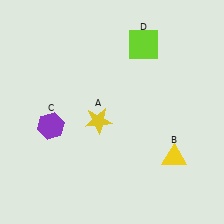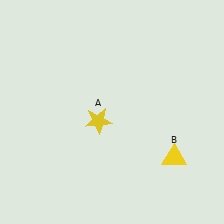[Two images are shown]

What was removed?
The lime square (D), the purple hexagon (C) were removed in Image 2.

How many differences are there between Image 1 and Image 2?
There are 2 differences between the two images.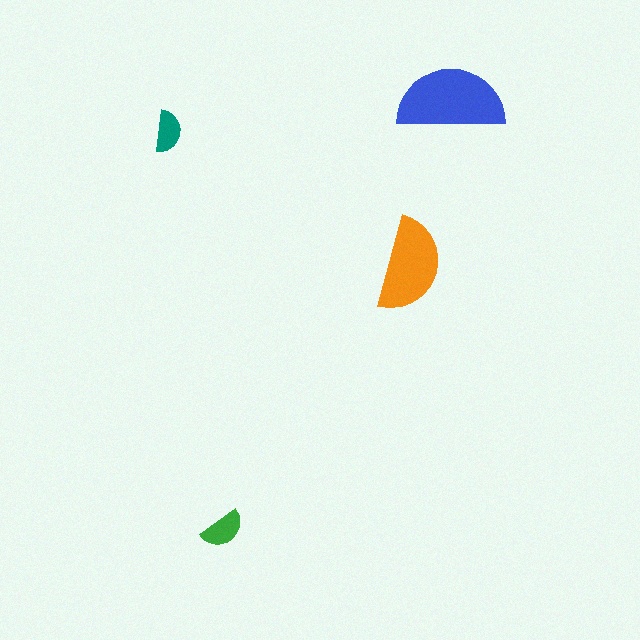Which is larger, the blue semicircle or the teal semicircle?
The blue one.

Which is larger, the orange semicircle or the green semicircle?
The orange one.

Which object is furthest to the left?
The teal semicircle is leftmost.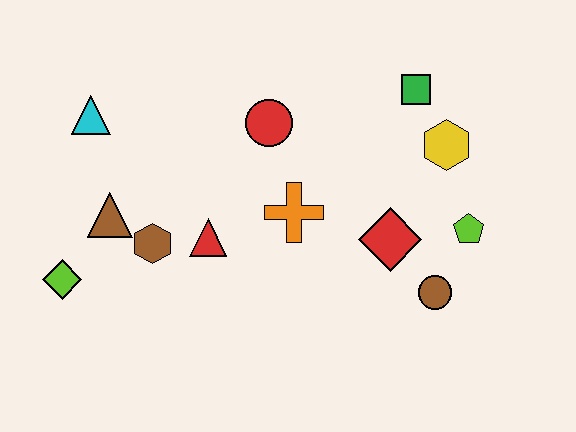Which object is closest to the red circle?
The orange cross is closest to the red circle.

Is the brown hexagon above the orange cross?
No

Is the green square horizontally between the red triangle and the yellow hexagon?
Yes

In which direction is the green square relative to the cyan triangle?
The green square is to the right of the cyan triangle.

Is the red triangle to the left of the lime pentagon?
Yes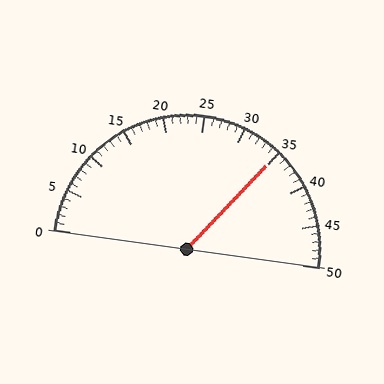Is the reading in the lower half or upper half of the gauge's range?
The reading is in the upper half of the range (0 to 50).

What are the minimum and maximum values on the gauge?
The gauge ranges from 0 to 50.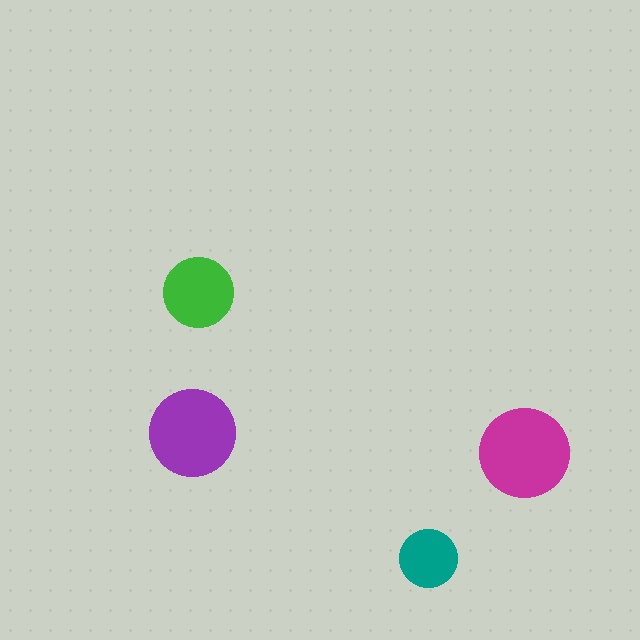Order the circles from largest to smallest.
the magenta one, the purple one, the green one, the teal one.